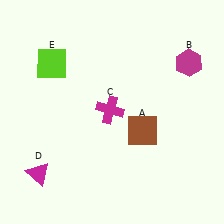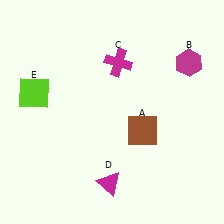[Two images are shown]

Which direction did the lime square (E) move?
The lime square (E) moved down.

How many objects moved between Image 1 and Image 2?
3 objects moved between the two images.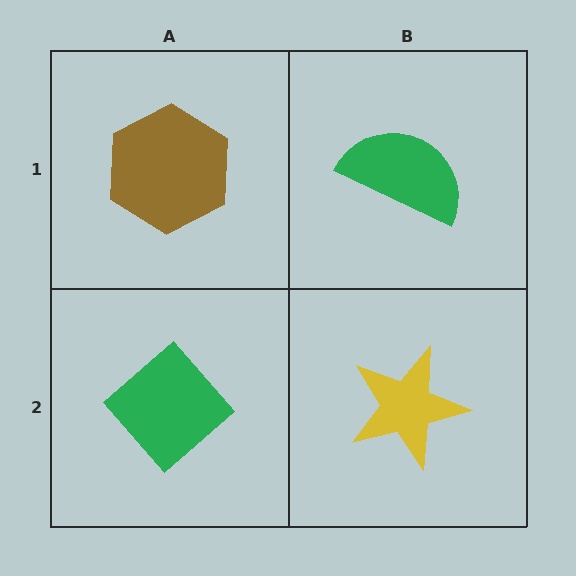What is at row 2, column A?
A green diamond.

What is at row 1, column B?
A green semicircle.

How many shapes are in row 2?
2 shapes.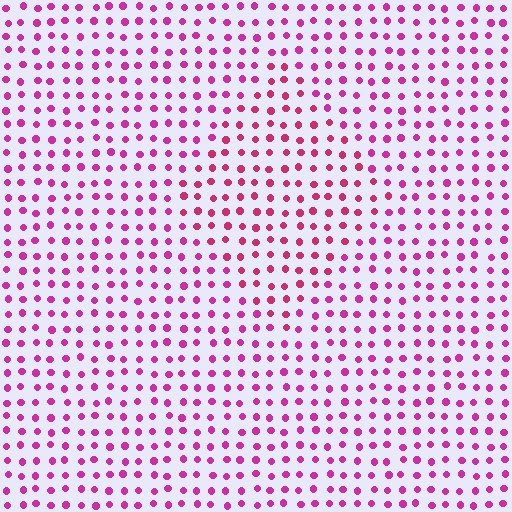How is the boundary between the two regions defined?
The boundary is defined purely by a slight shift in hue (about 20 degrees). Spacing, size, and orientation are identical on both sides.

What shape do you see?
I see a diamond.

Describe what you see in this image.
The image is filled with small magenta elements in a uniform arrangement. A diamond-shaped region is visible where the elements are tinted to a slightly different hue, forming a subtle color boundary.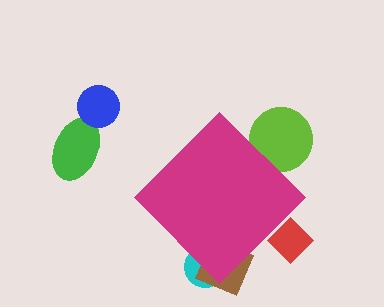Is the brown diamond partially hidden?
Yes, the brown diamond is partially hidden behind the magenta diamond.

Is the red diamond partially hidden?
Yes, the red diamond is partially hidden behind the magenta diamond.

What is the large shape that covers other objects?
A magenta diamond.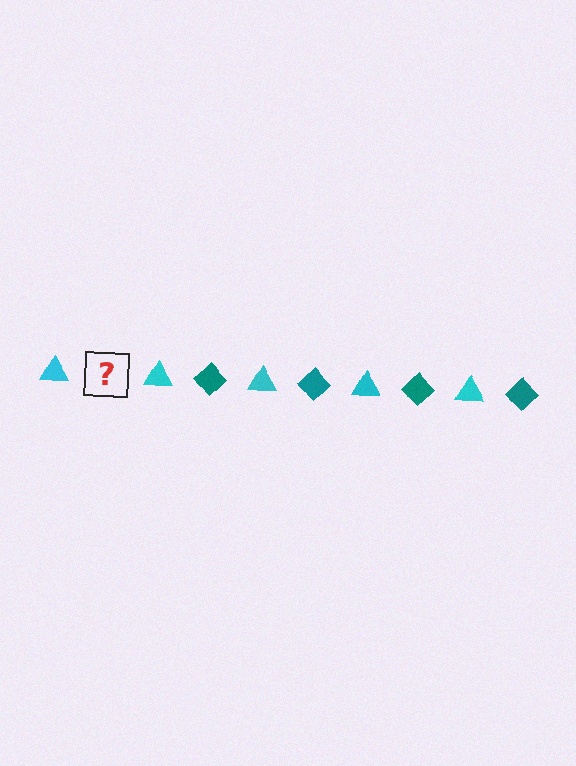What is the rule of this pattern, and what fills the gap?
The rule is that the pattern alternates between cyan triangle and teal diamond. The gap should be filled with a teal diamond.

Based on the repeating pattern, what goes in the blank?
The blank should be a teal diamond.